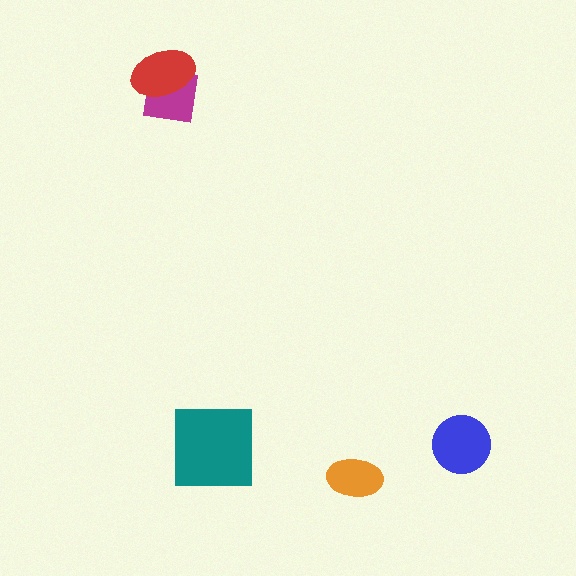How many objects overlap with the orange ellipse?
0 objects overlap with the orange ellipse.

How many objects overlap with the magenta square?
1 object overlaps with the magenta square.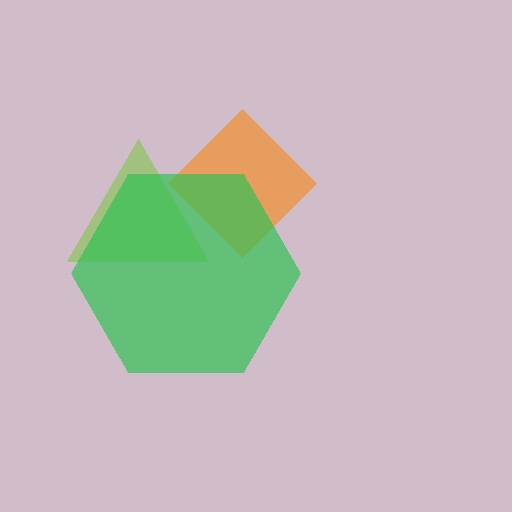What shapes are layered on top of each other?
The layered shapes are: an orange diamond, a lime triangle, a green hexagon.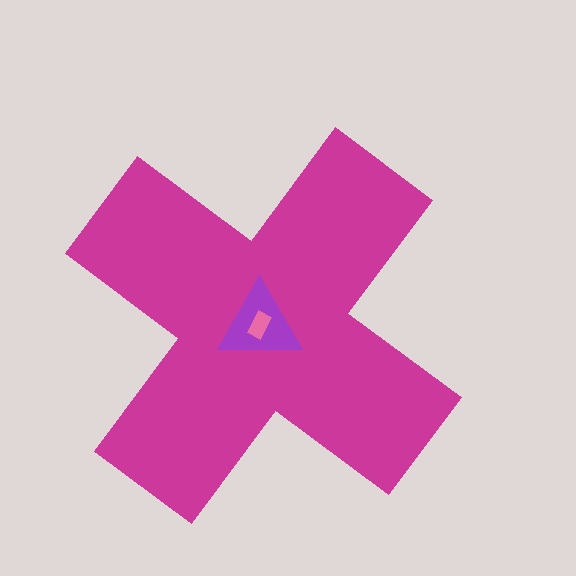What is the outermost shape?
The magenta cross.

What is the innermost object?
The pink rectangle.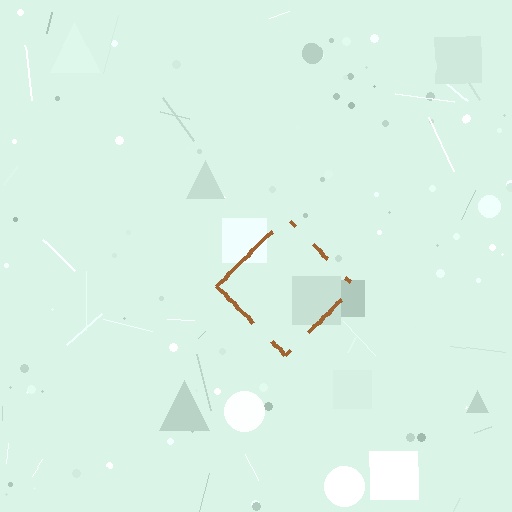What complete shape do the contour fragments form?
The contour fragments form a diamond.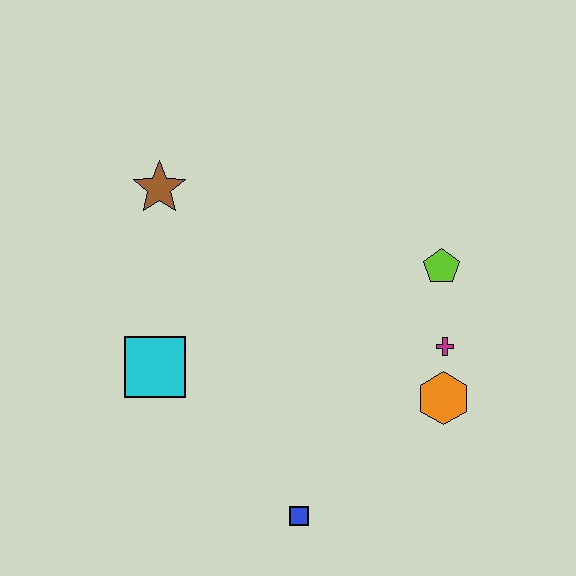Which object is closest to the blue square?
The orange hexagon is closest to the blue square.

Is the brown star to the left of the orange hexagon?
Yes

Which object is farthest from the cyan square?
The lime pentagon is farthest from the cyan square.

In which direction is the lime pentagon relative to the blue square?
The lime pentagon is above the blue square.